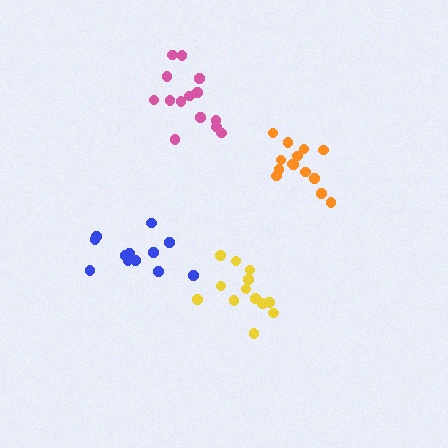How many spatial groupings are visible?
There are 4 spatial groupings.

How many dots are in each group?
Group 1: 15 dots, Group 2: 12 dots, Group 3: 13 dots, Group 4: 14 dots (54 total).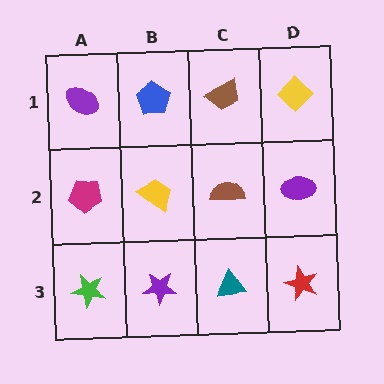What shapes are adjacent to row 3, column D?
A purple ellipse (row 2, column D), a teal triangle (row 3, column C).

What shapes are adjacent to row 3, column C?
A brown semicircle (row 2, column C), a purple star (row 3, column B), a red star (row 3, column D).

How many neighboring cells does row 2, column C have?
4.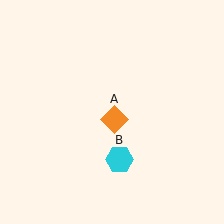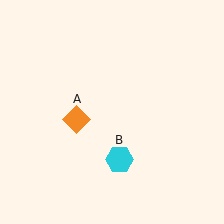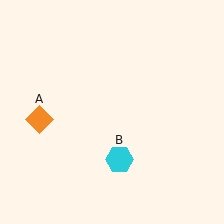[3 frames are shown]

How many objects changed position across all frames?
1 object changed position: orange diamond (object A).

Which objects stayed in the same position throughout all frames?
Cyan hexagon (object B) remained stationary.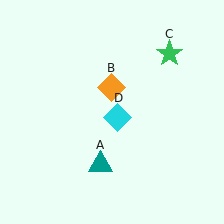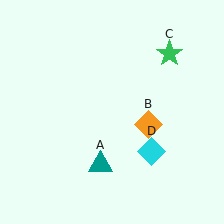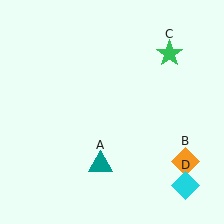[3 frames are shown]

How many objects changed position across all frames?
2 objects changed position: orange diamond (object B), cyan diamond (object D).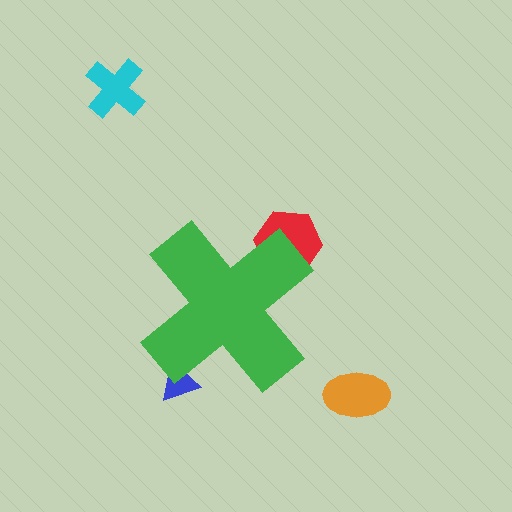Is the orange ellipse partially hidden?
No, the orange ellipse is fully visible.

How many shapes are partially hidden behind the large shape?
2 shapes are partially hidden.